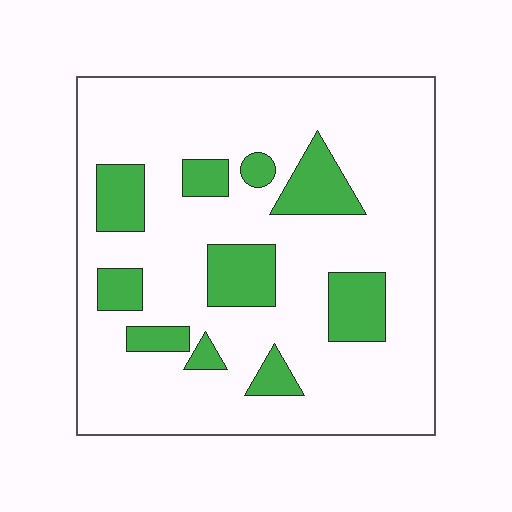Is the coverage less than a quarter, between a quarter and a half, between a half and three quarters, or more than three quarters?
Less than a quarter.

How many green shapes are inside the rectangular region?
10.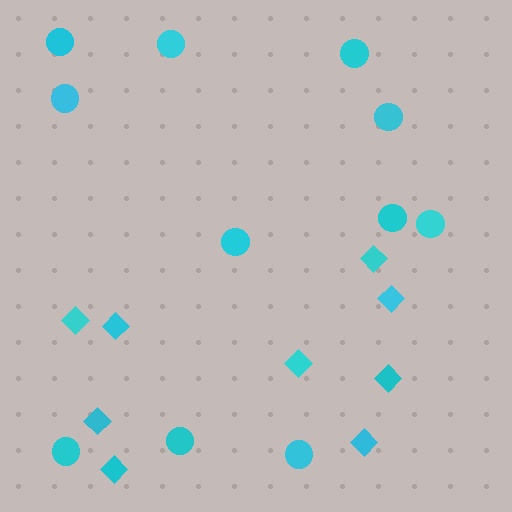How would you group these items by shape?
There are 2 groups: one group of diamonds (9) and one group of circles (11).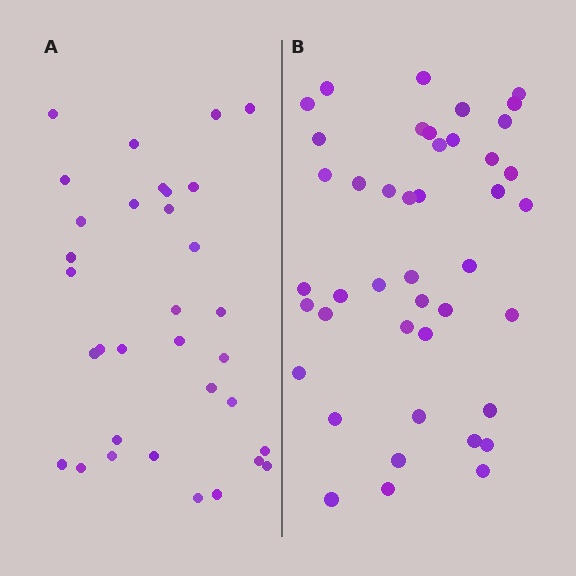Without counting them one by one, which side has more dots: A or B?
Region B (the right region) has more dots.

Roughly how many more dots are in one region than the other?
Region B has roughly 10 or so more dots than region A.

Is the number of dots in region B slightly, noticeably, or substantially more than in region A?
Region B has noticeably more, but not dramatically so. The ratio is roughly 1.3 to 1.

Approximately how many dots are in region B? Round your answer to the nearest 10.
About 40 dots. (The exact count is 43, which rounds to 40.)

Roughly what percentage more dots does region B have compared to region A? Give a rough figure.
About 30% more.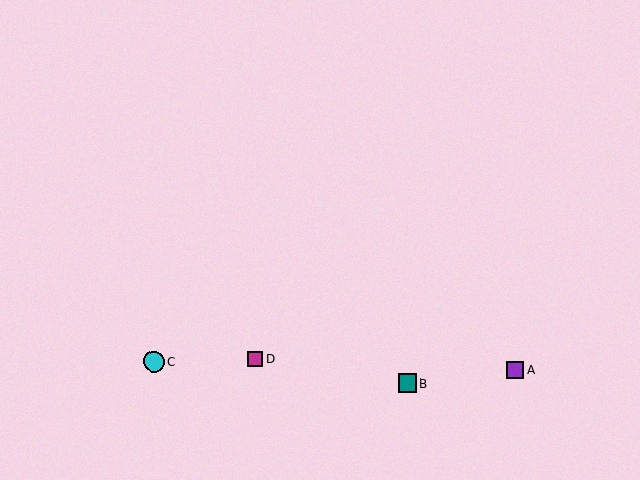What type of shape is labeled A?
Shape A is a purple square.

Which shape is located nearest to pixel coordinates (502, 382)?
The purple square (labeled A) at (515, 370) is nearest to that location.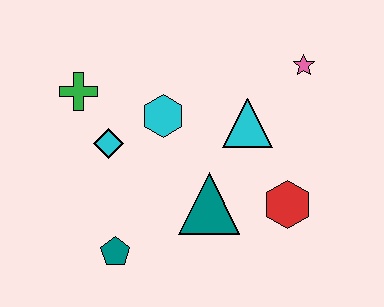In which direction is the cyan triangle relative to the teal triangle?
The cyan triangle is above the teal triangle.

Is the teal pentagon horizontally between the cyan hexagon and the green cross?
Yes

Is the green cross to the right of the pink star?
No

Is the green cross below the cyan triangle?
No